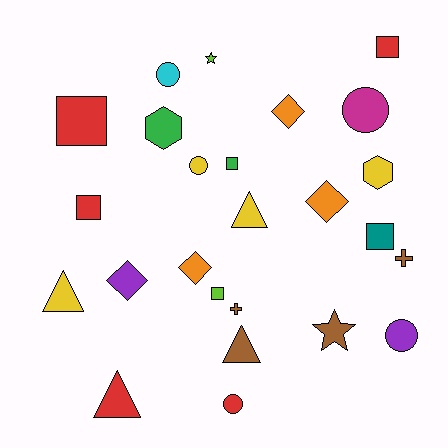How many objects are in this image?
There are 25 objects.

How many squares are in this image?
There are 6 squares.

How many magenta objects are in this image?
There is 1 magenta object.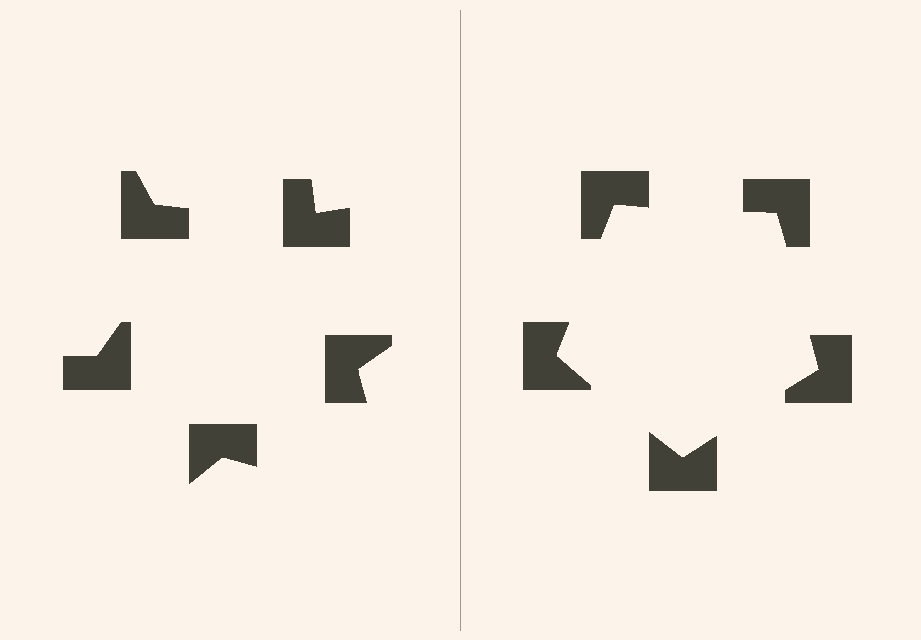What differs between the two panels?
The notched squares are positioned identically on both sides; only the wedge orientations differ. On the right they align to a pentagon; on the left they are misaligned.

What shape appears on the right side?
An illusory pentagon.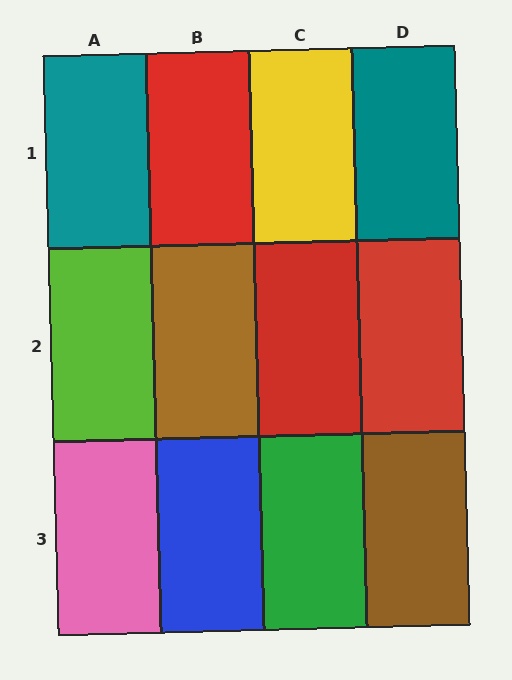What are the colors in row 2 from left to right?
Lime, brown, red, red.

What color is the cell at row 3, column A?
Pink.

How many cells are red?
3 cells are red.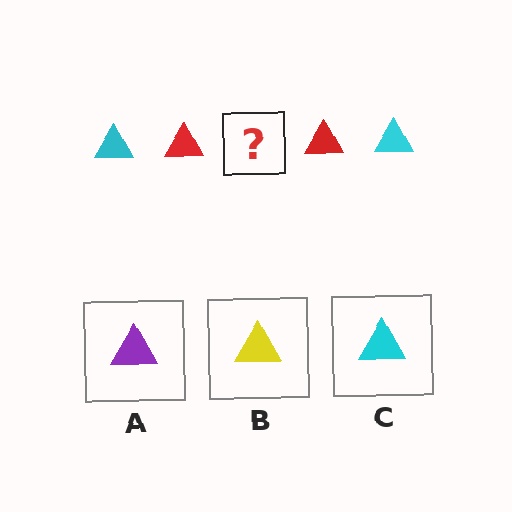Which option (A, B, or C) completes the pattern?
C.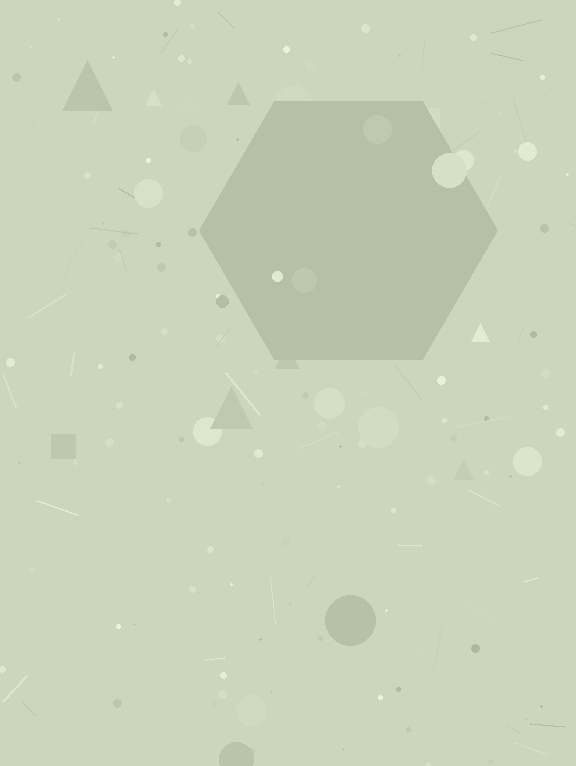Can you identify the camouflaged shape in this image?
The camouflaged shape is a hexagon.